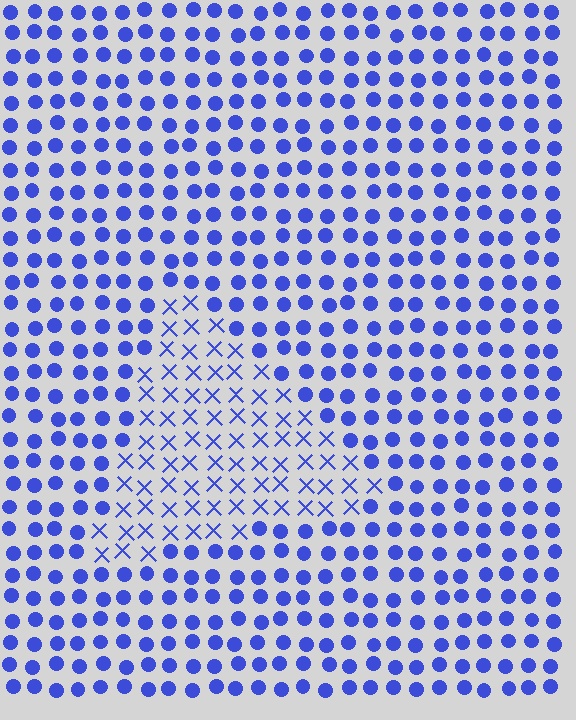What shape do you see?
I see a triangle.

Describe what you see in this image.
The image is filled with small blue elements arranged in a uniform grid. A triangle-shaped region contains X marks, while the surrounding area contains circles. The boundary is defined purely by the change in element shape.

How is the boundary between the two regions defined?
The boundary is defined by a change in element shape: X marks inside vs. circles outside. All elements share the same color and spacing.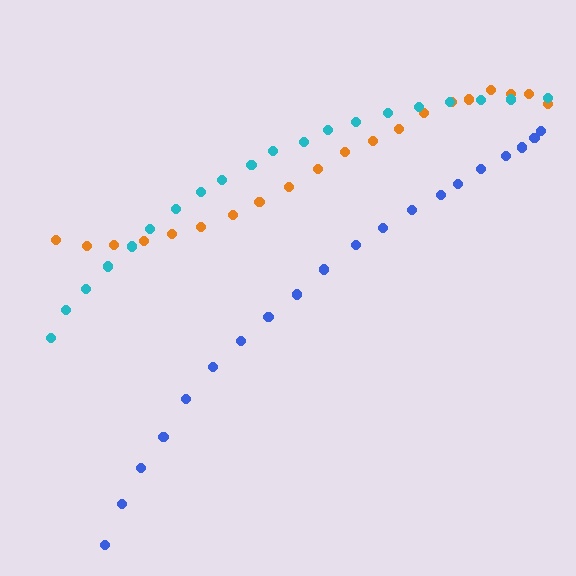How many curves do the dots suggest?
There are 3 distinct paths.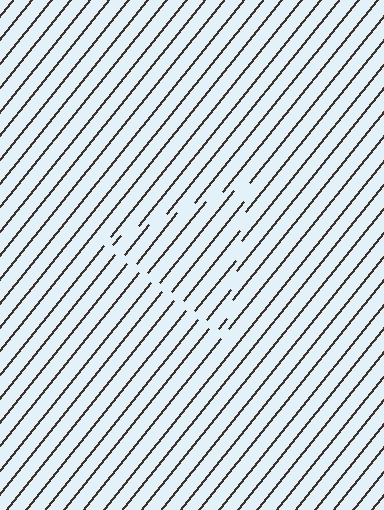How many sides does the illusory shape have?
3 sides — the line-ends trace a triangle.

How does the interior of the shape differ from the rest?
The interior of the shape contains the same grating, shifted by half a period — the contour is defined by the phase discontinuity where line-ends from the inner and outer gratings abut.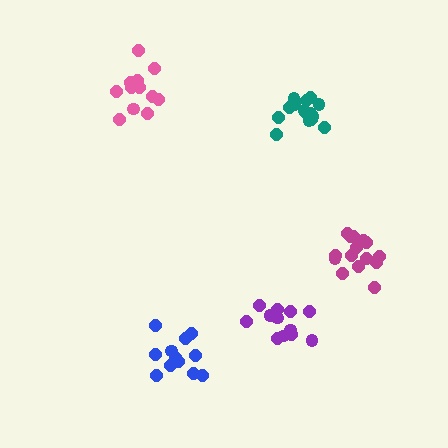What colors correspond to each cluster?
The clusters are colored: magenta, purple, blue, pink, teal.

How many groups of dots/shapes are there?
There are 5 groups.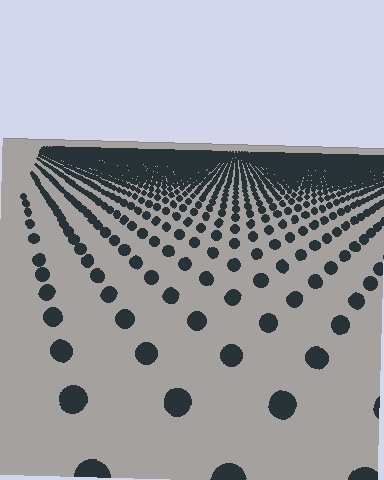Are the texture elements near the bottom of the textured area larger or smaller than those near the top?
Larger. Near the bottom, elements are closer to the viewer and appear at a bigger on-screen size.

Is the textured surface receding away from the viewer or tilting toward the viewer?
The surface is receding away from the viewer. Texture elements get smaller and denser toward the top.